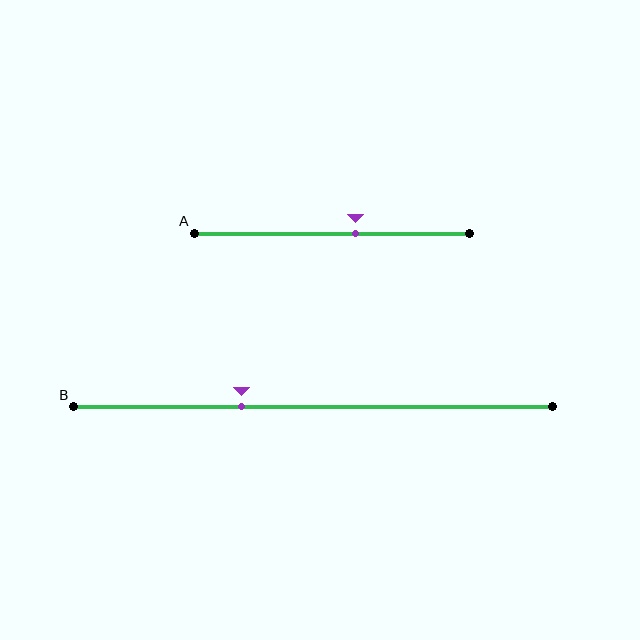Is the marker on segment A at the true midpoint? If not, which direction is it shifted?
No, the marker on segment A is shifted to the right by about 8% of the segment length.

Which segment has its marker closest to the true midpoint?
Segment A has its marker closest to the true midpoint.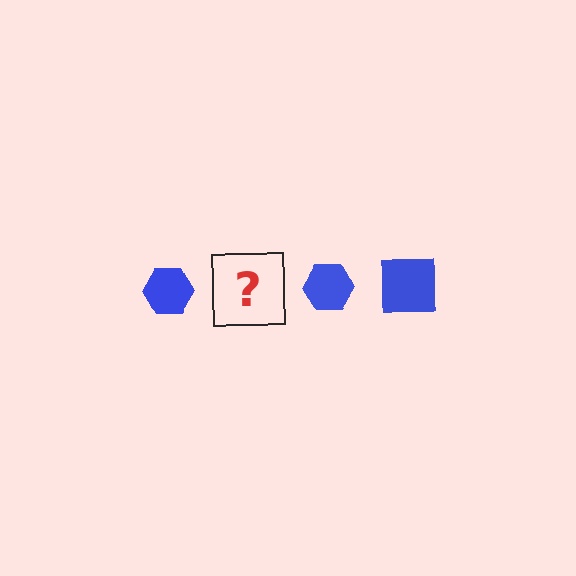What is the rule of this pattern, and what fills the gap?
The rule is that the pattern cycles through hexagon, square shapes in blue. The gap should be filled with a blue square.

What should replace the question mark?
The question mark should be replaced with a blue square.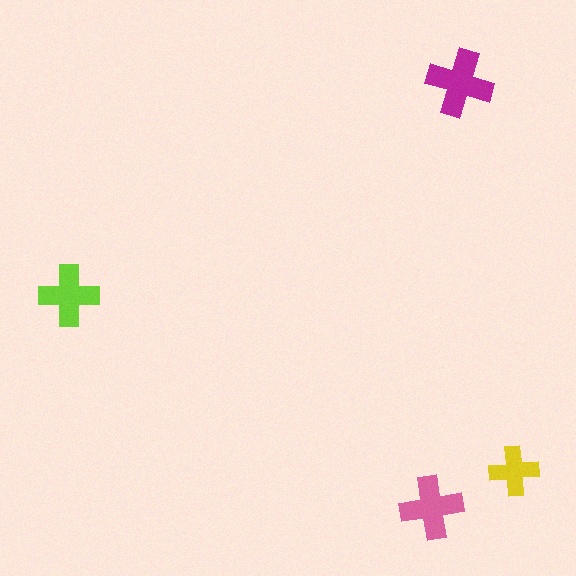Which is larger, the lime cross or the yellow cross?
The lime one.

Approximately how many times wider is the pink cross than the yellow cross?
About 1.5 times wider.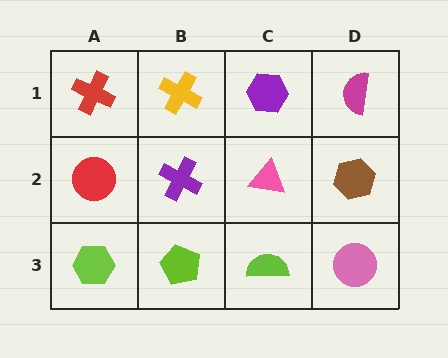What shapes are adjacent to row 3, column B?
A purple cross (row 2, column B), a lime hexagon (row 3, column A), a lime semicircle (row 3, column C).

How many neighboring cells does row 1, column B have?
3.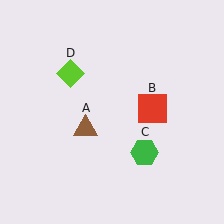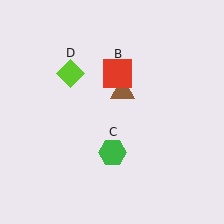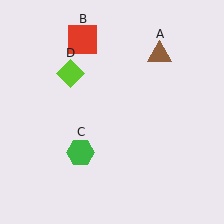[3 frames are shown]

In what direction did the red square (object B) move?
The red square (object B) moved up and to the left.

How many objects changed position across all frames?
3 objects changed position: brown triangle (object A), red square (object B), green hexagon (object C).